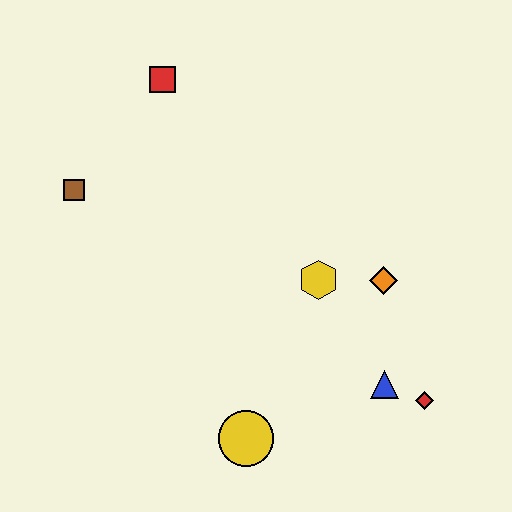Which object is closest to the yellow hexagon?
The orange diamond is closest to the yellow hexagon.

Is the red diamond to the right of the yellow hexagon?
Yes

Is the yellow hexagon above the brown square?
No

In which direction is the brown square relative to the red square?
The brown square is below the red square.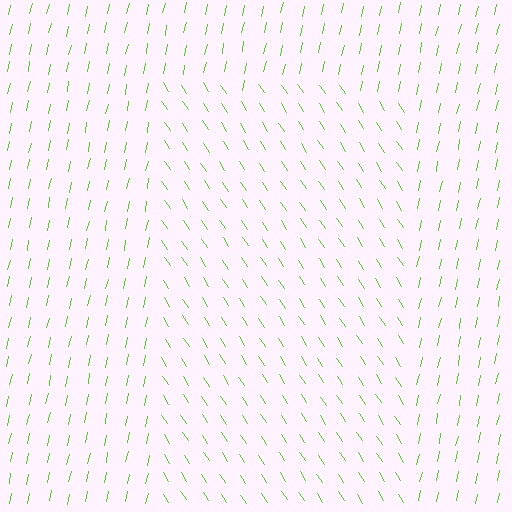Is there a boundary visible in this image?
Yes, there is a texture boundary formed by a change in line orientation.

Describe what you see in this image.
The image is filled with small lime line segments. A rectangle region in the image has lines oriented differently from the surrounding lines, creating a visible texture boundary.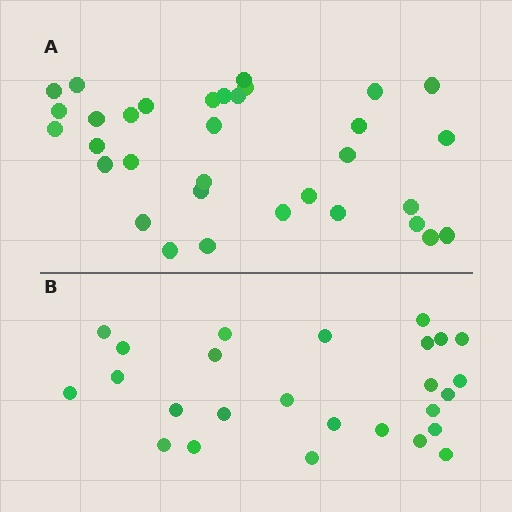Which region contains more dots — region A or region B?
Region A (the top region) has more dots.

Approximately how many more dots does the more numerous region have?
Region A has roughly 8 or so more dots than region B.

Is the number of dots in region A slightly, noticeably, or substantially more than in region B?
Region A has noticeably more, but not dramatically so. The ratio is roughly 1.3 to 1.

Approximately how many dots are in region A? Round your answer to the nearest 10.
About 30 dots. (The exact count is 33, which rounds to 30.)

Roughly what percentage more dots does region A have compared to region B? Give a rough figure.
About 25% more.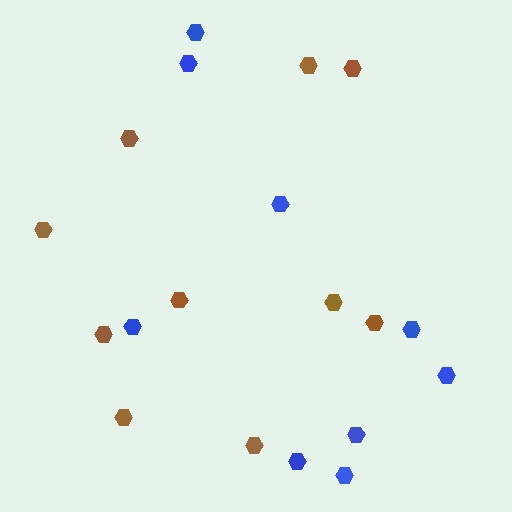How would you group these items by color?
There are 2 groups: one group of brown hexagons (10) and one group of blue hexagons (9).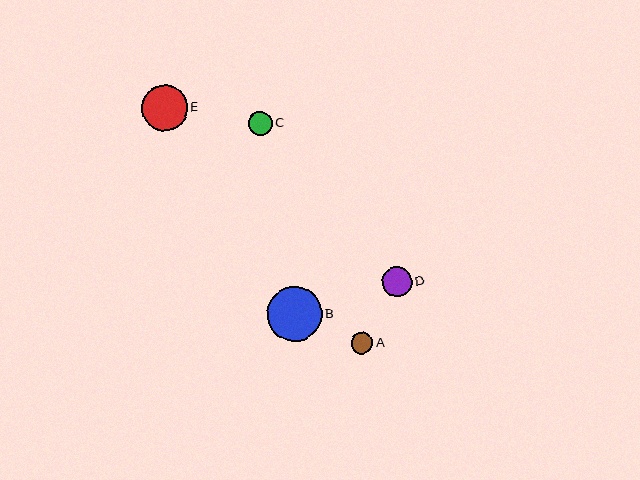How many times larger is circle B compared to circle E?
Circle B is approximately 1.2 times the size of circle E.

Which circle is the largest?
Circle B is the largest with a size of approximately 55 pixels.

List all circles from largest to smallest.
From largest to smallest: B, E, D, C, A.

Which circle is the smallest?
Circle A is the smallest with a size of approximately 22 pixels.